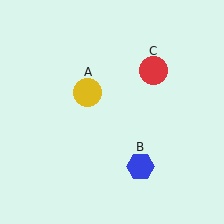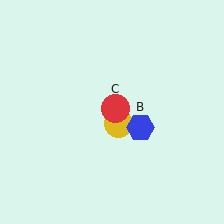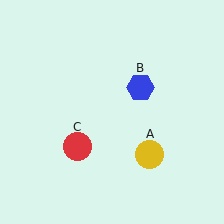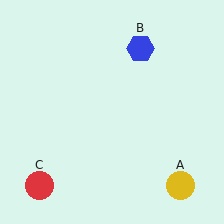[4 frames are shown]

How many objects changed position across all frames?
3 objects changed position: yellow circle (object A), blue hexagon (object B), red circle (object C).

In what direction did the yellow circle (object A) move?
The yellow circle (object A) moved down and to the right.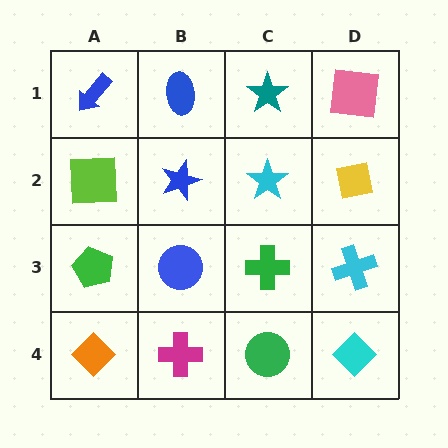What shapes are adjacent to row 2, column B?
A blue ellipse (row 1, column B), a blue circle (row 3, column B), a lime square (row 2, column A), a cyan star (row 2, column C).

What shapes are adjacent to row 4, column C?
A green cross (row 3, column C), a magenta cross (row 4, column B), a cyan diamond (row 4, column D).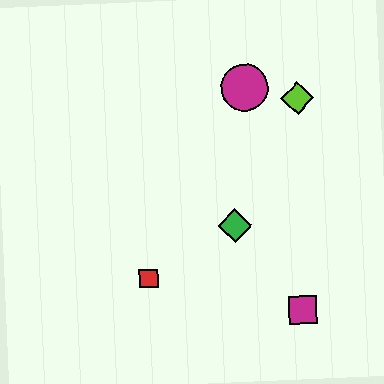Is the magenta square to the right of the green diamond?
Yes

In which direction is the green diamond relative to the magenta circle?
The green diamond is below the magenta circle.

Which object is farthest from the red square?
The lime diamond is farthest from the red square.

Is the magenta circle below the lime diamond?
No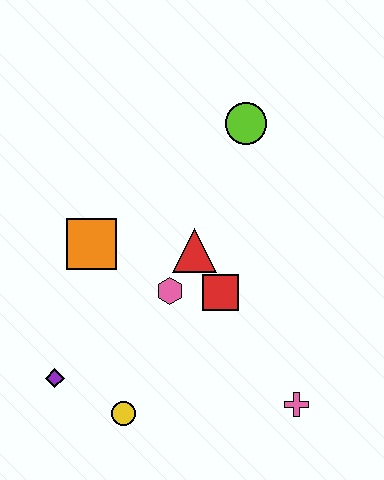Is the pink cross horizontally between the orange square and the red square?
No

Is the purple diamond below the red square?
Yes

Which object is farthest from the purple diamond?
The lime circle is farthest from the purple diamond.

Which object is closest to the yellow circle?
The purple diamond is closest to the yellow circle.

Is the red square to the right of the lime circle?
No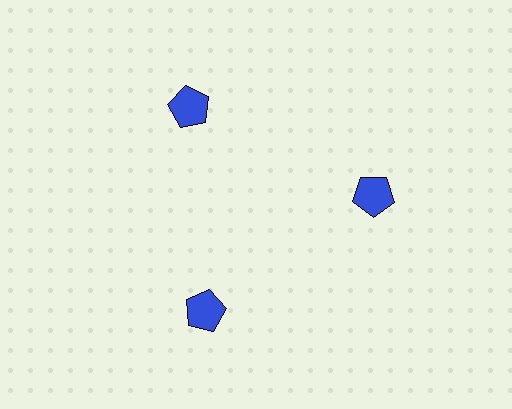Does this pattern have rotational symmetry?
Yes, this pattern has 3-fold rotational symmetry. It looks the same after rotating 120 degrees around the center.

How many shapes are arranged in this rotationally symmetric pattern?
There are 3 shapes, arranged in 3 groups of 1.